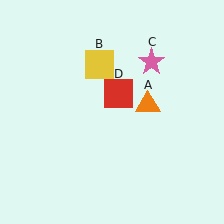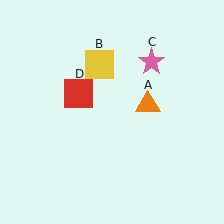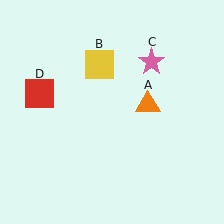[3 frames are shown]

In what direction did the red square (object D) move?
The red square (object D) moved left.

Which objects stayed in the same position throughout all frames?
Orange triangle (object A) and yellow square (object B) and pink star (object C) remained stationary.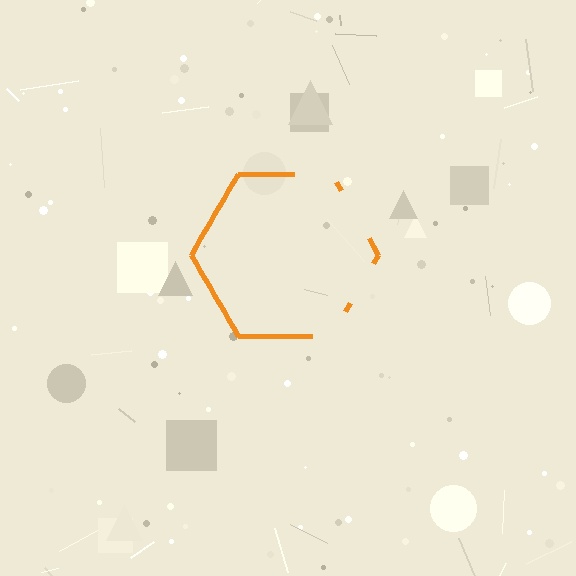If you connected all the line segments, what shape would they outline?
They would outline a hexagon.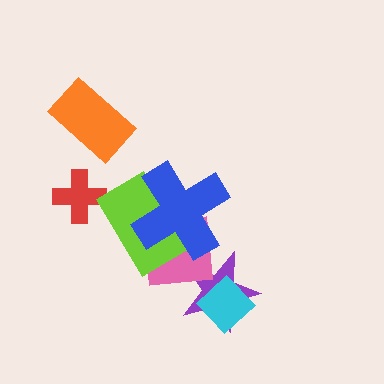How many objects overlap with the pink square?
3 objects overlap with the pink square.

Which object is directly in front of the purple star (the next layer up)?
The pink square is directly in front of the purple star.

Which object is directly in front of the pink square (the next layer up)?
The lime rectangle is directly in front of the pink square.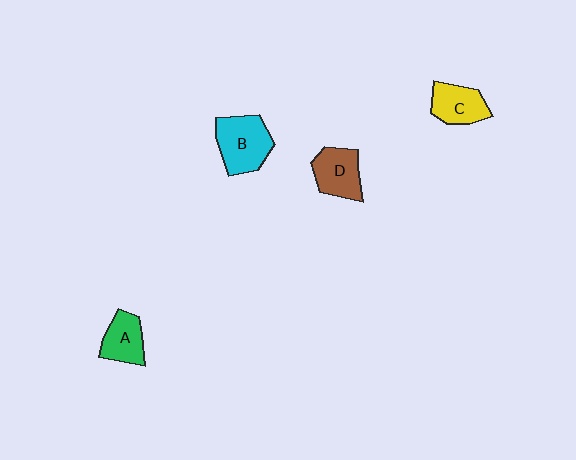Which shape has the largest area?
Shape B (cyan).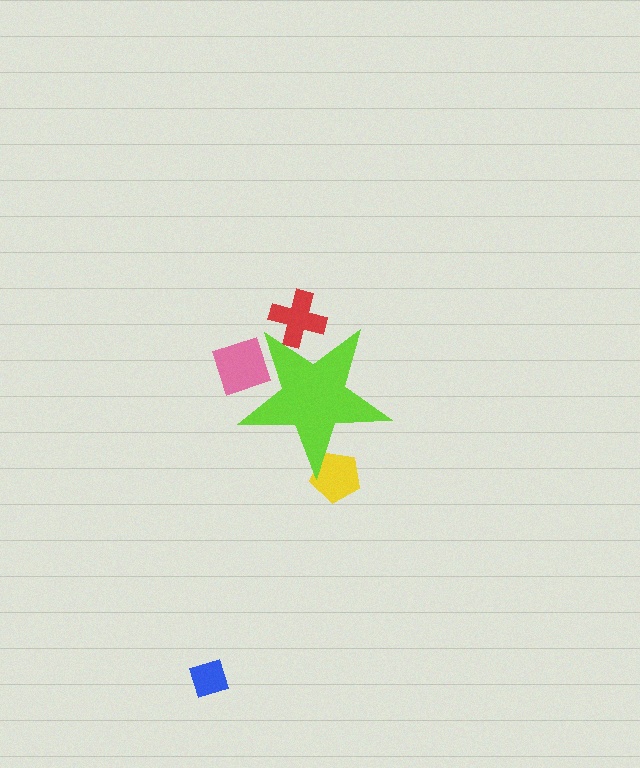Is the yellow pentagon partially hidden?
Yes, the yellow pentagon is partially hidden behind the lime star.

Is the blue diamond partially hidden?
No, the blue diamond is fully visible.